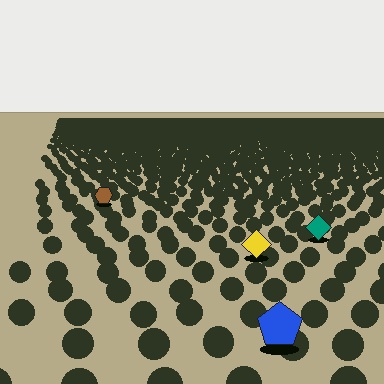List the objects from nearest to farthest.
From nearest to farthest: the blue pentagon, the yellow diamond, the teal diamond, the brown hexagon.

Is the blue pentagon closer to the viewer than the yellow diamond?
Yes. The blue pentagon is closer — you can tell from the texture gradient: the ground texture is coarser near it.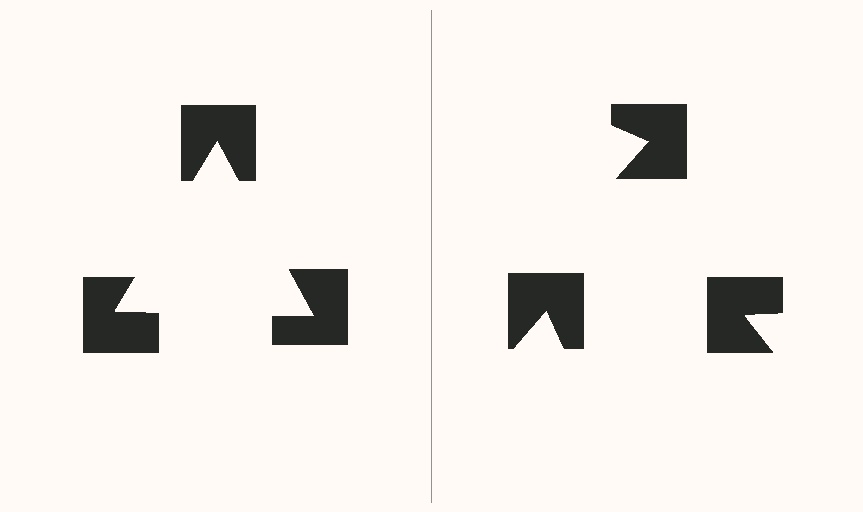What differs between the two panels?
The notched squares are positioned identically on both sides; only the wedge orientations differ. On the left they align to a triangle; on the right they are misaligned.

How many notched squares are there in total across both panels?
6 — 3 on each side.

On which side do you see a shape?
An illusory triangle appears on the left side. On the right side the wedge cuts are rotated, so no coherent shape forms.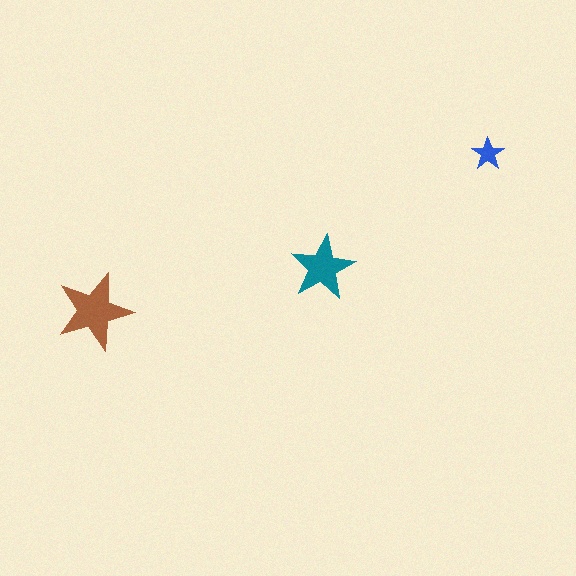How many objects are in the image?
There are 3 objects in the image.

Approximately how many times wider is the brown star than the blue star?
About 2.5 times wider.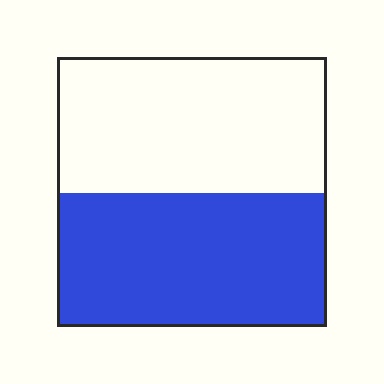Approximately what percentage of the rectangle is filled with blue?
Approximately 50%.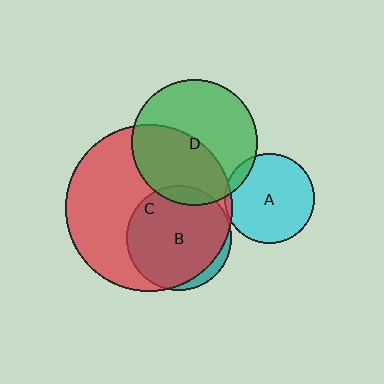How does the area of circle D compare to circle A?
Approximately 1.9 times.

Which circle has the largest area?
Circle C (red).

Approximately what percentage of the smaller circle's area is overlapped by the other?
Approximately 5%.